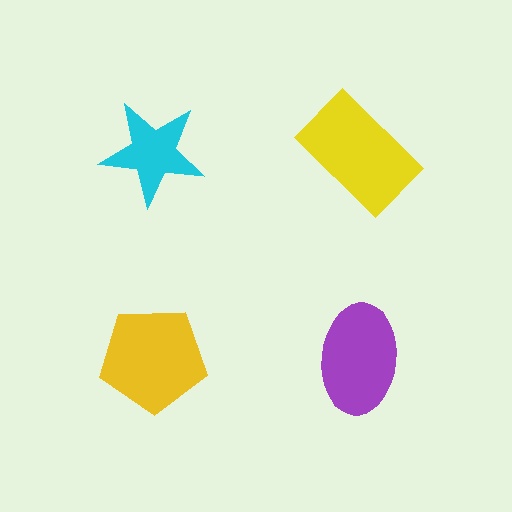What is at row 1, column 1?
A cyan star.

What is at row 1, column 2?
A yellow rectangle.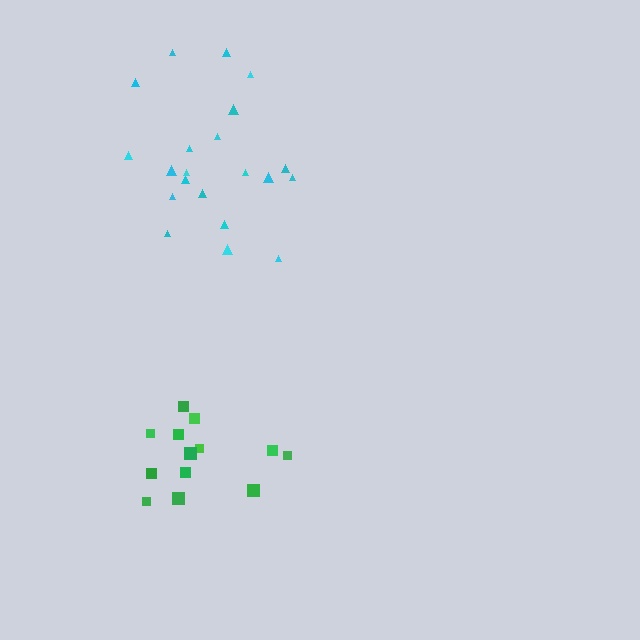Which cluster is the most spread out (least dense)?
Cyan.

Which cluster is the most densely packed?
Green.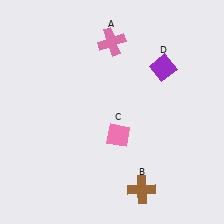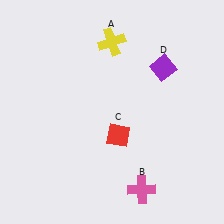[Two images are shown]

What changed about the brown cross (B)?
In Image 1, B is brown. In Image 2, it changed to pink.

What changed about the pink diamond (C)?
In Image 1, C is pink. In Image 2, it changed to red.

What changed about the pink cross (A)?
In Image 1, A is pink. In Image 2, it changed to yellow.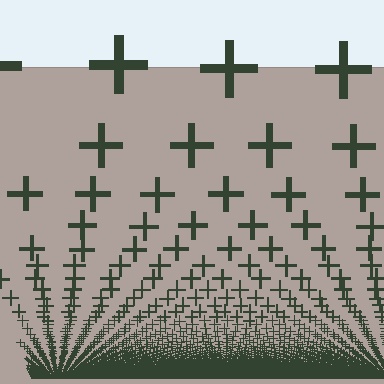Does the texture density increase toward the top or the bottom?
Density increases toward the bottom.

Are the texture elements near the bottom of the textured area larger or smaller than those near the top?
Smaller. The gradient is inverted — elements near the bottom are smaller and denser.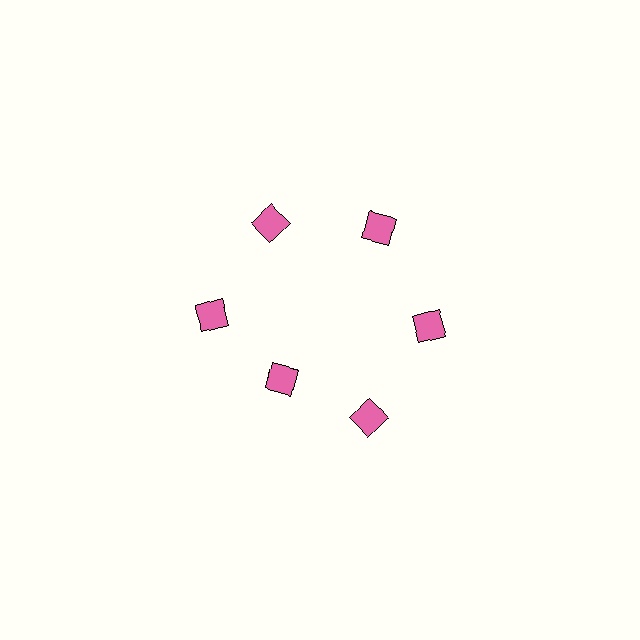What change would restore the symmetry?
The symmetry would be restored by moving it outward, back onto the ring so that all 6 diamonds sit at equal angles and equal distance from the center.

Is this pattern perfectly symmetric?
No. The 6 pink diamonds are arranged in a ring, but one element near the 7 o'clock position is pulled inward toward the center, breaking the 6-fold rotational symmetry.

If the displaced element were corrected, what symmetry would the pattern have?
It would have 6-fold rotational symmetry — the pattern would map onto itself every 60 degrees.